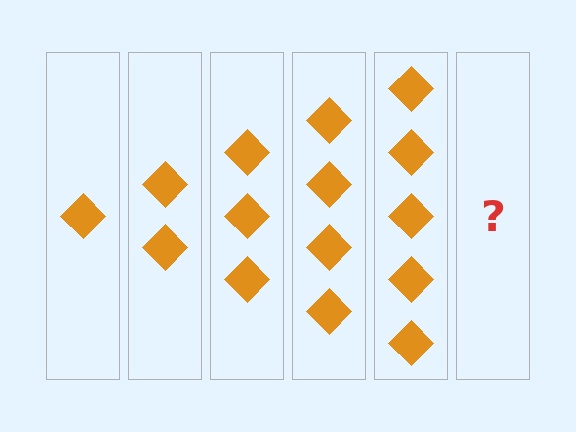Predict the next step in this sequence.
The next step is 6 diamonds.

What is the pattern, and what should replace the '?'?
The pattern is that each step adds one more diamond. The '?' should be 6 diamonds.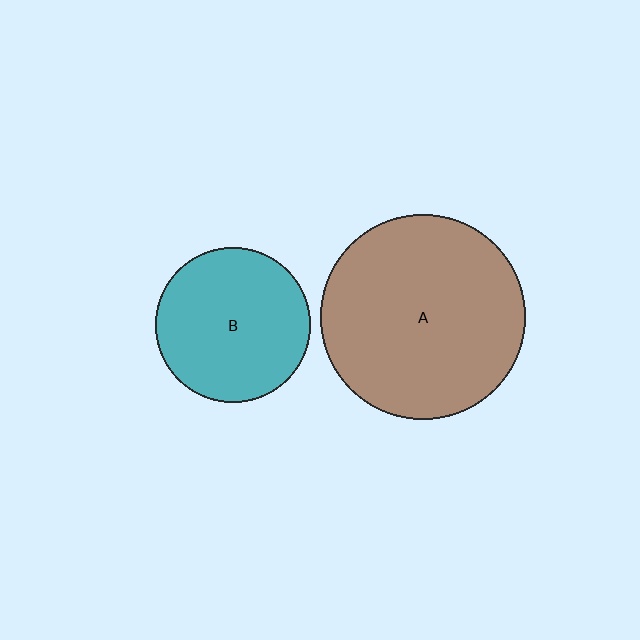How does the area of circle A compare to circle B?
Approximately 1.7 times.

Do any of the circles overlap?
No, none of the circles overlap.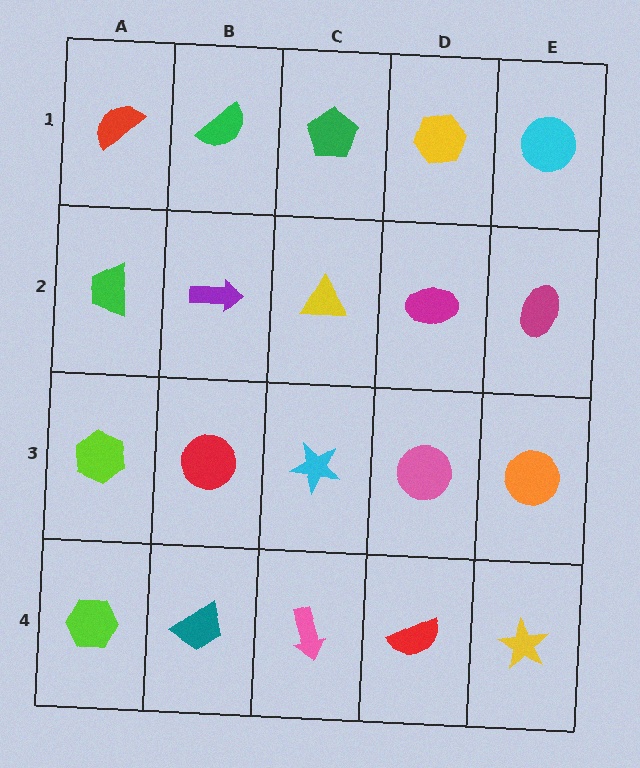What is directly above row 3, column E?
A magenta ellipse.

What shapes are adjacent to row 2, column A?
A red semicircle (row 1, column A), a lime hexagon (row 3, column A), a purple arrow (row 2, column B).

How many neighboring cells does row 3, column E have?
3.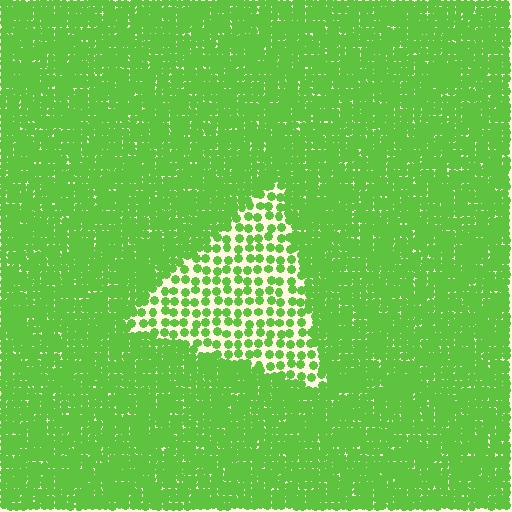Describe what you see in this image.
The image contains small lime elements arranged at two different densities. A triangle-shaped region is visible where the elements are less densely packed than the surrounding area.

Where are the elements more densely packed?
The elements are more densely packed outside the triangle boundary.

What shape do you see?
I see a triangle.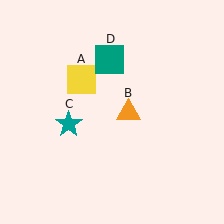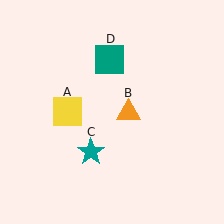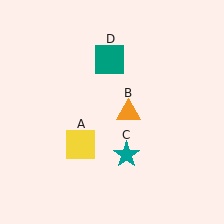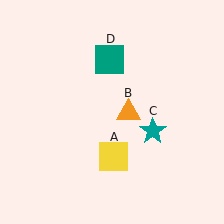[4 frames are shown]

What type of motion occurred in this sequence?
The yellow square (object A), teal star (object C) rotated counterclockwise around the center of the scene.